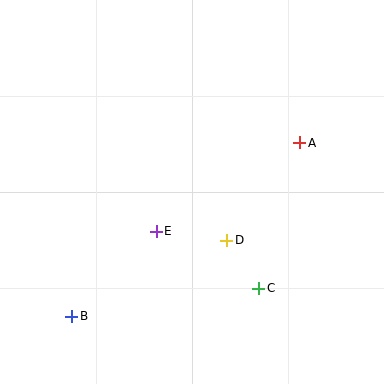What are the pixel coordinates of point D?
Point D is at (227, 240).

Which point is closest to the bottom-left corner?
Point B is closest to the bottom-left corner.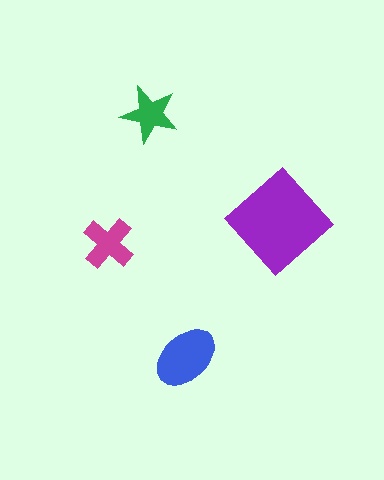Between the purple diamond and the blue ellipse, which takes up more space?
The purple diamond.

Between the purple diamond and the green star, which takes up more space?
The purple diamond.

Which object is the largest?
The purple diamond.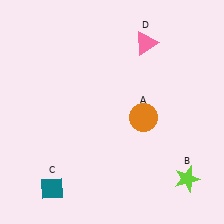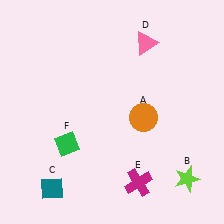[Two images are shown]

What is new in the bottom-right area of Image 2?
A magenta cross (E) was added in the bottom-right area of Image 2.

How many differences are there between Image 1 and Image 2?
There are 2 differences between the two images.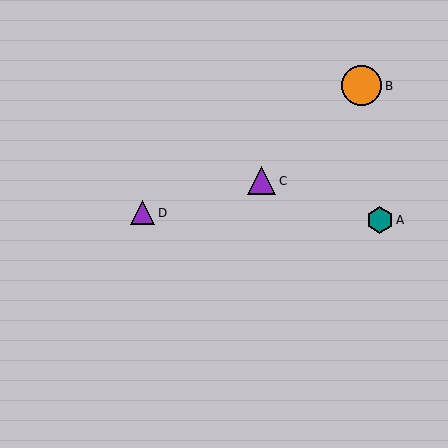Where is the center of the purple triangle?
The center of the purple triangle is at (143, 213).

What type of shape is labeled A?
Shape A is a teal hexagon.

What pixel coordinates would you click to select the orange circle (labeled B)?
Click at (362, 86) to select the orange circle B.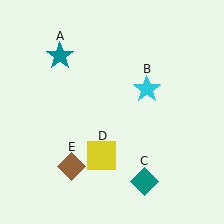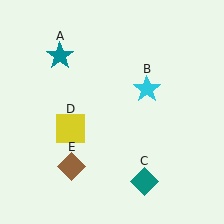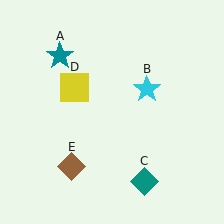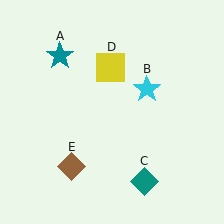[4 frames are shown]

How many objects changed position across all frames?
1 object changed position: yellow square (object D).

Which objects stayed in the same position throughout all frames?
Teal star (object A) and cyan star (object B) and teal diamond (object C) and brown diamond (object E) remained stationary.